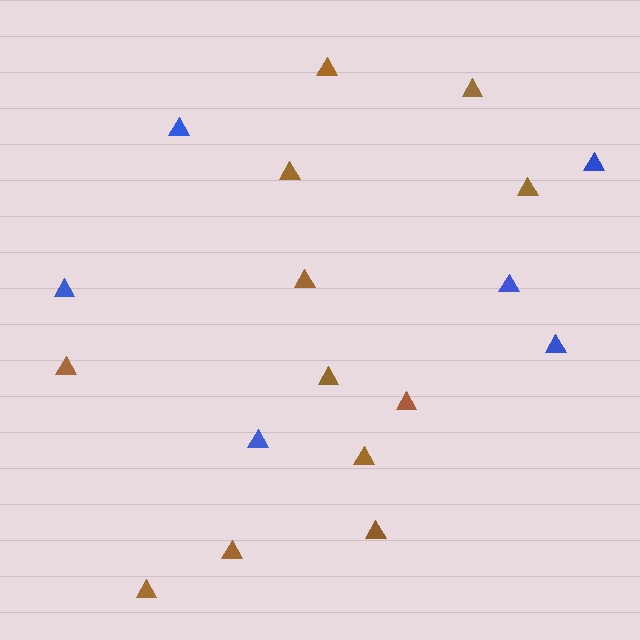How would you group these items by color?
There are 2 groups: one group of blue triangles (6) and one group of brown triangles (12).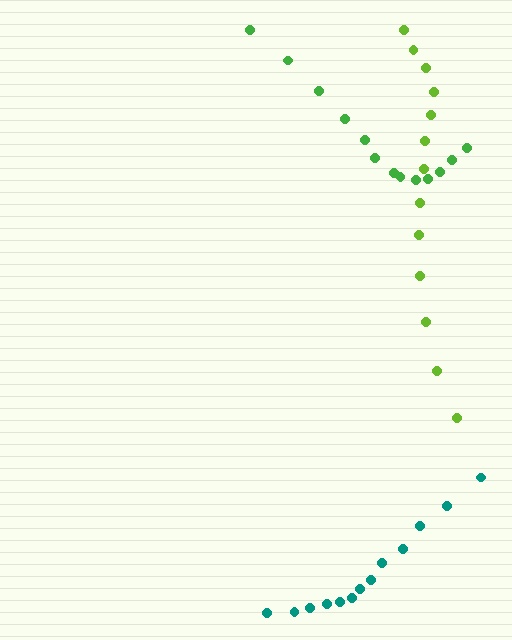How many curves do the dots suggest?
There are 3 distinct paths.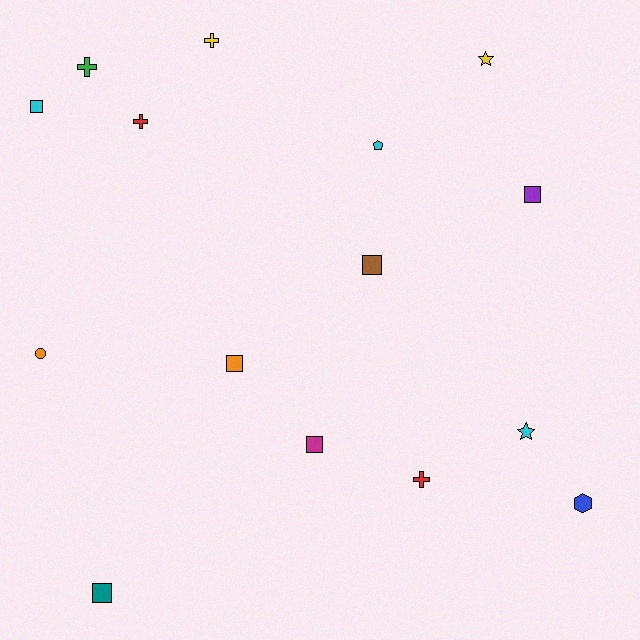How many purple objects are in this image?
There is 1 purple object.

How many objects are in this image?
There are 15 objects.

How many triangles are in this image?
There are no triangles.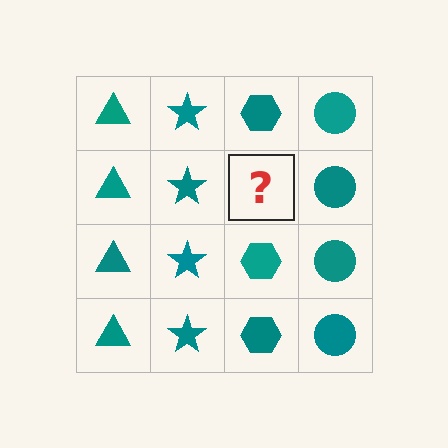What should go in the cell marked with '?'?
The missing cell should contain a teal hexagon.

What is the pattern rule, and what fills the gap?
The rule is that each column has a consistent shape. The gap should be filled with a teal hexagon.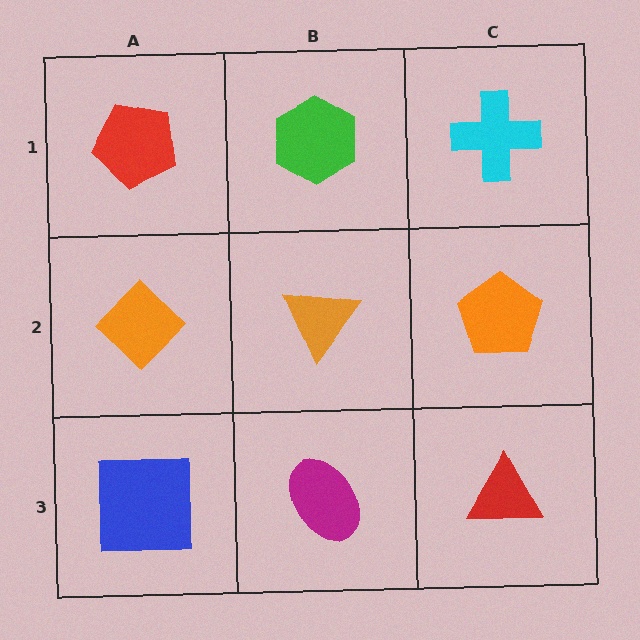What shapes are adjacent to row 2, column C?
A cyan cross (row 1, column C), a red triangle (row 3, column C), an orange triangle (row 2, column B).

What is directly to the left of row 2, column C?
An orange triangle.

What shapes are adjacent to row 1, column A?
An orange diamond (row 2, column A), a green hexagon (row 1, column B).